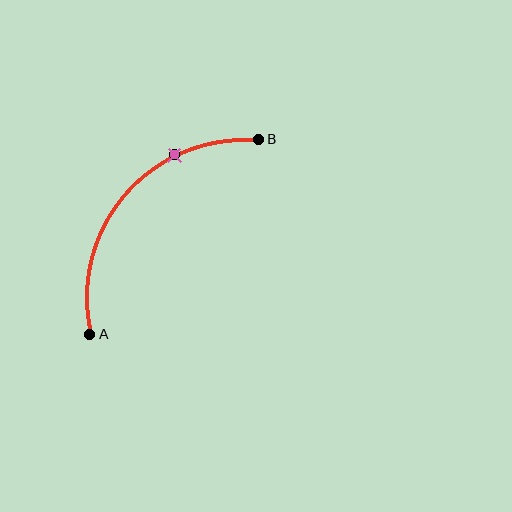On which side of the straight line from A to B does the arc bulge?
The arc bulges above and to the left of the straight line connecting A and B.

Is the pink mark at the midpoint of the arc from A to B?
No. The pink mark lies on the arc but is closer to endpoint B. The arc midpoint would be at the point on the curve equidistant along the arc from both A and B.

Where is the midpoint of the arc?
The arc midpoint is the point on the curve farthest from the straight line joining A and B. It sits above and to the left of that line.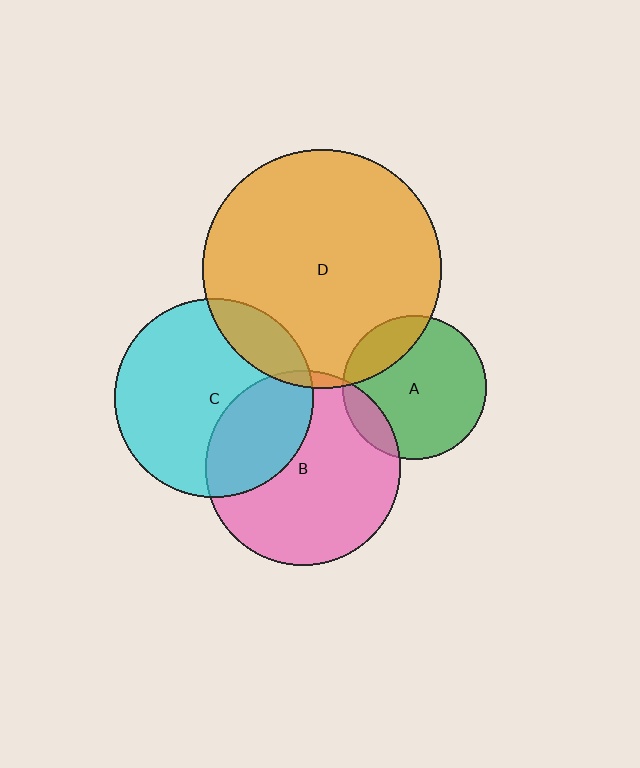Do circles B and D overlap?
Yes.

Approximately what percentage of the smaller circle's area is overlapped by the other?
Approximately 5%.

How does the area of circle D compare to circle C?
Approximately 1.4 times.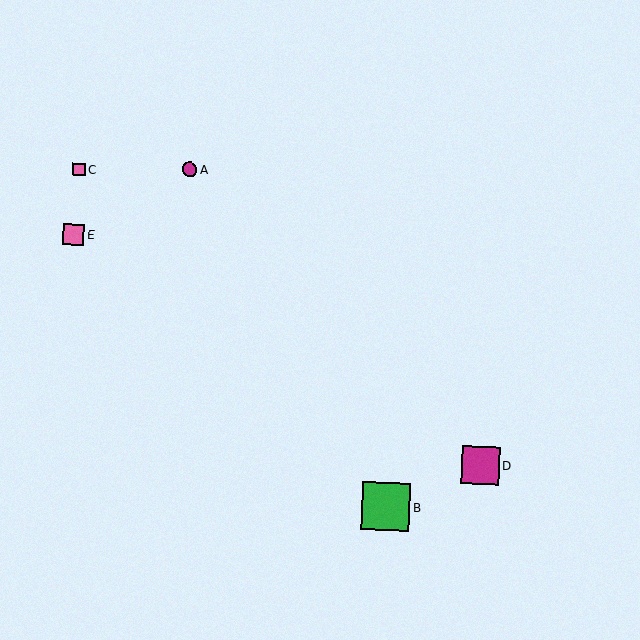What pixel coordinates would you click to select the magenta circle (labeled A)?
Click at (190, 170) to select the magenta circle A.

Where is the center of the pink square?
The center of the pink square is at (74, 235).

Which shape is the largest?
The green square (labeled B) is the largest.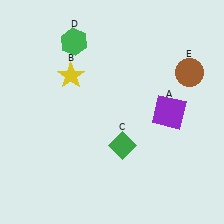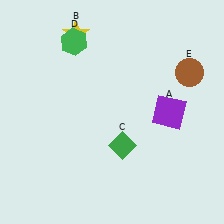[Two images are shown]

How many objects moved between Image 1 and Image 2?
1 object moved between the two images.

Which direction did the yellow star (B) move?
The yellow star (B) moved up.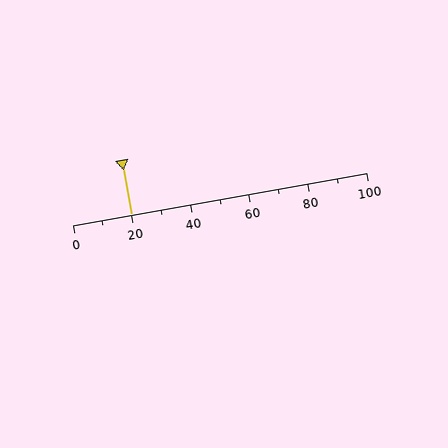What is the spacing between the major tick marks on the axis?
The major ticks are spaced 20 apart.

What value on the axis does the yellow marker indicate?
The marker indicates approximately 20.